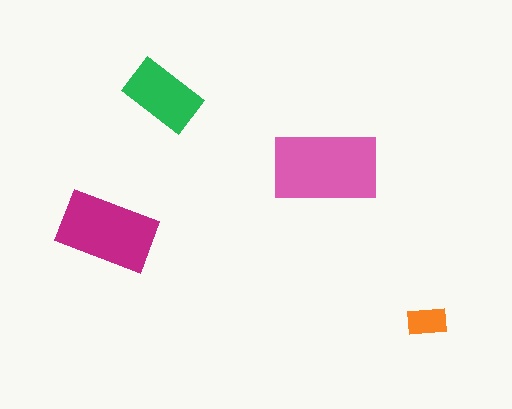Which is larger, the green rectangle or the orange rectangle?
The green one.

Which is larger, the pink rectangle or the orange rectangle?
The pink one.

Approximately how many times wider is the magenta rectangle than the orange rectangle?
About 2.5 times wider.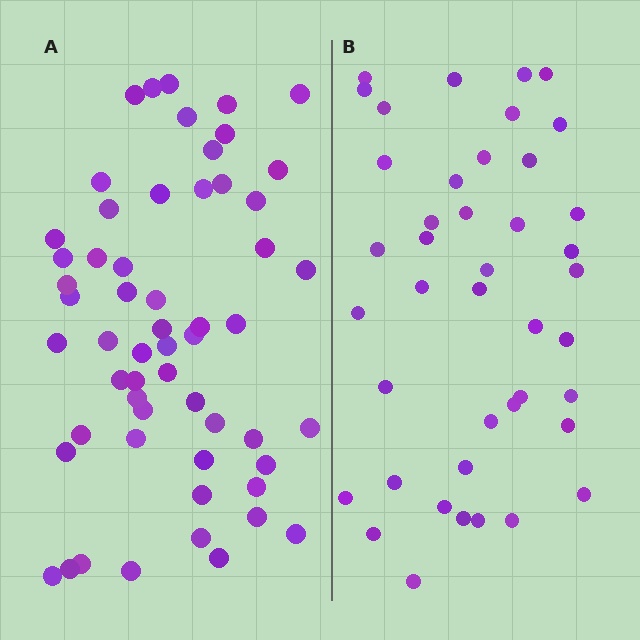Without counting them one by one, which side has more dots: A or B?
Region A (the left region) has more dots.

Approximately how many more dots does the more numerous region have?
Region A has approximately 15 more dots than region B.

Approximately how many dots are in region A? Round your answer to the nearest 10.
About 60 dots. (The exact count is 57, which rounds to 60.)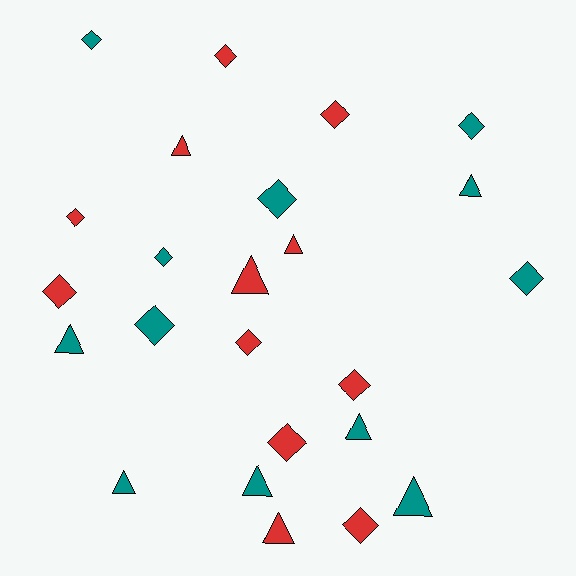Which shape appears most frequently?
Diamond, with 14 objects.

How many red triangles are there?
There are 4 red triangles.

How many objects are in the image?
There are 24 objects.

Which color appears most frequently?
Teal, with 12 objects.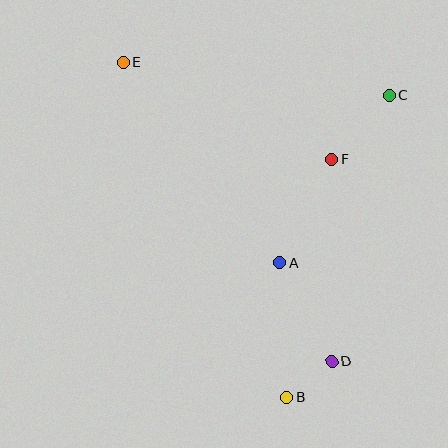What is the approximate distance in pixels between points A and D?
The distance between A and D is approximately 111 pixels.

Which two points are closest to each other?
Points B and D are closest to each other.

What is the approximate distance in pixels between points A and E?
The distance between A and E is approximately 254 pixels.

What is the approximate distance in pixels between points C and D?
The distance between C and D is approximately 271 pixels.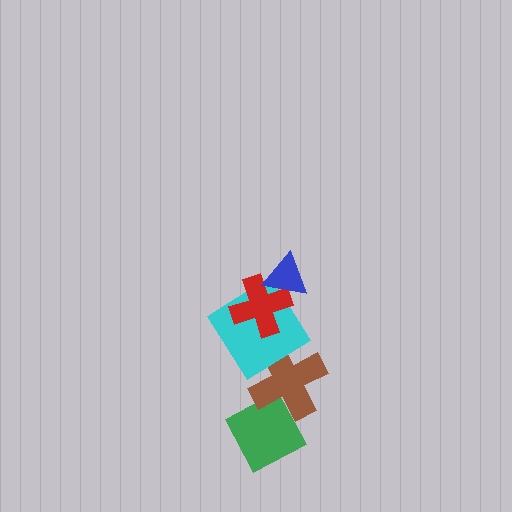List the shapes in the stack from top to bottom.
From top to bottom: the blue triangle, the red cross, the cyan diamond, the brown cross, the green diamond.